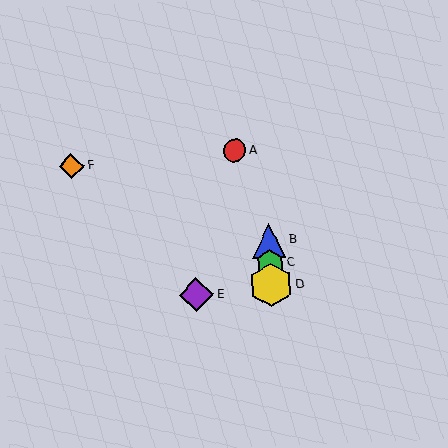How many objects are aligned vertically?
3 objects (B, C, D) are aligned vertically.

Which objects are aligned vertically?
Objects B, C, D are aligned vertically.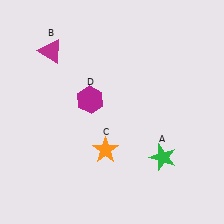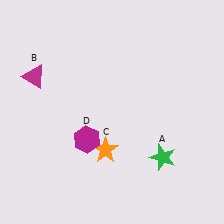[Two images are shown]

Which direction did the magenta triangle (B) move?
The magenta triangle (B) moved down.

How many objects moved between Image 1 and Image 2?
2 objects moved between the two images.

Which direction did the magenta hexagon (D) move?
The magenta hexagon (D) moved down.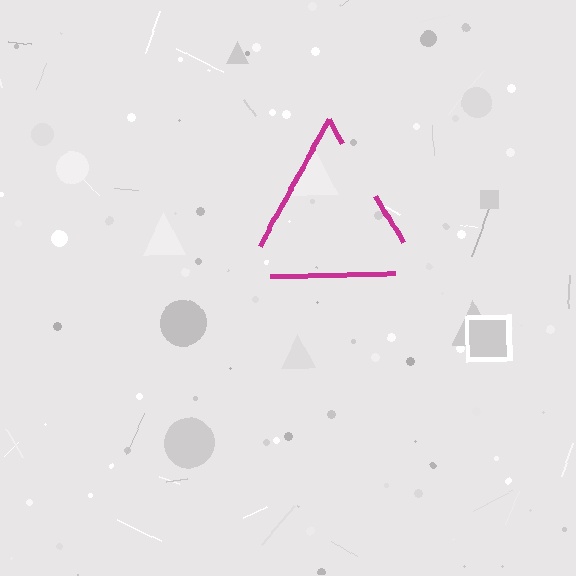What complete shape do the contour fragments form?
The contour fragments form a triangle.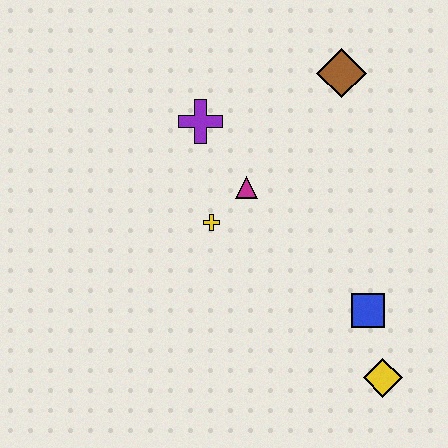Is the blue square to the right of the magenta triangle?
Yes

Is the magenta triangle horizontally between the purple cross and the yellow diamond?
Yes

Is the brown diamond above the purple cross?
Yes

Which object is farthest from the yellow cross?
The yellow diamond is farthest from the yellow cross.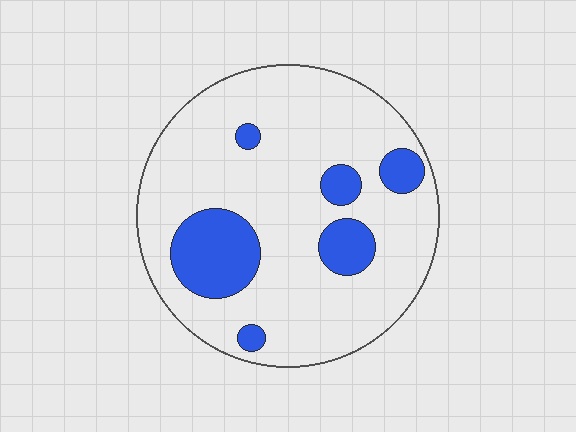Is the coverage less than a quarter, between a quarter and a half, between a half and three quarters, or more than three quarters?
Less than a quarter.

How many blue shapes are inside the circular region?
6.